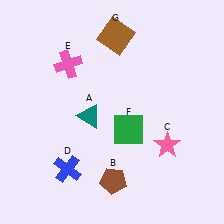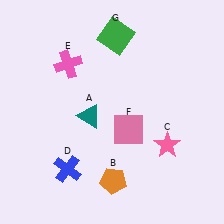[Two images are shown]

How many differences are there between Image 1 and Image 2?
There are 3 differences between the two images.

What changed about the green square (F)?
In Image 1, F is green. In Image 2, it changed to pink.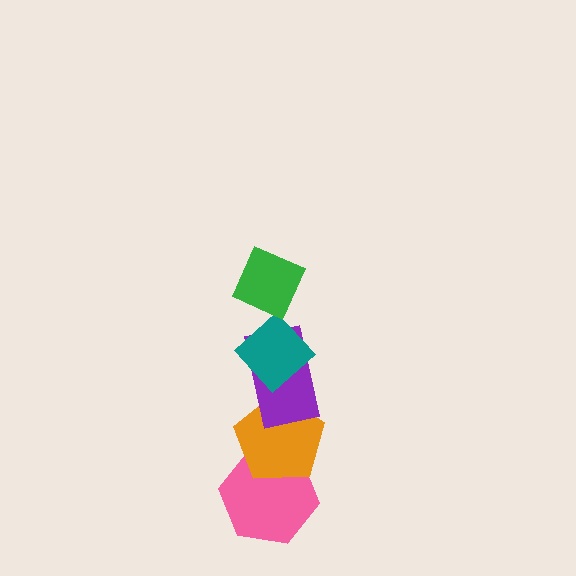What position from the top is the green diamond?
The green diamond is 1st from the top.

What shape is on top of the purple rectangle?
The teal diamond is on top of the purple rectangle.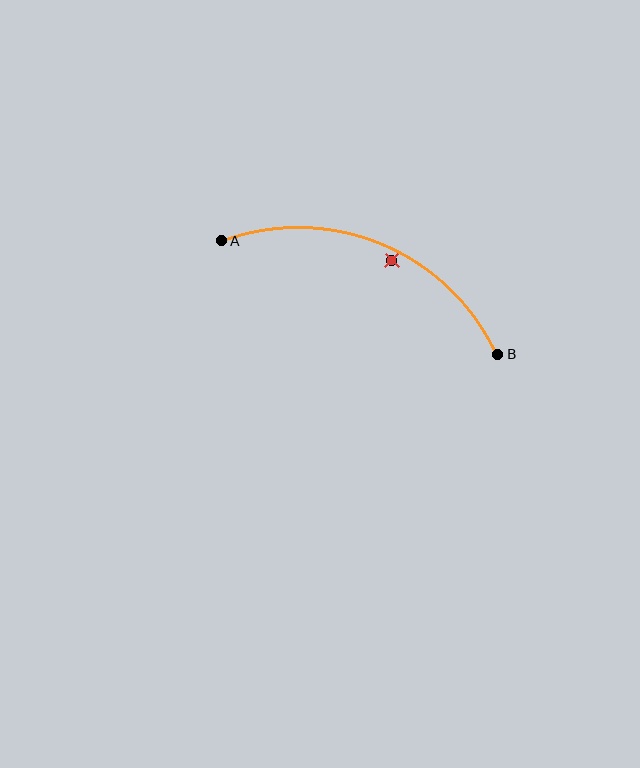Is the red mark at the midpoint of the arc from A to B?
No — the red mark does not lie on the arc at all. It sits slightly inside the curve.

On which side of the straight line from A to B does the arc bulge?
The arc bulges above the straight line connecting A and B.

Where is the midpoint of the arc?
The arc midpoint is the point on the curve farthest from the straight line joining A and B. It sits above that line.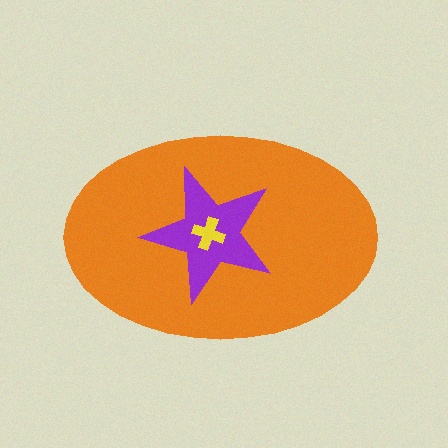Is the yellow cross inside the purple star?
Yes.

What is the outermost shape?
The orange ellipse.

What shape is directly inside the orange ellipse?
The purple star.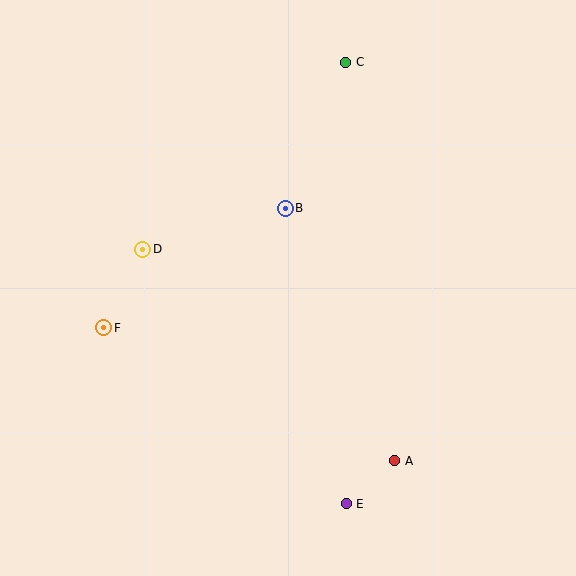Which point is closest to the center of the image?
Point B at (285, 208) is closest to the center.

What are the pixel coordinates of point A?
Point A is at (395, 461).